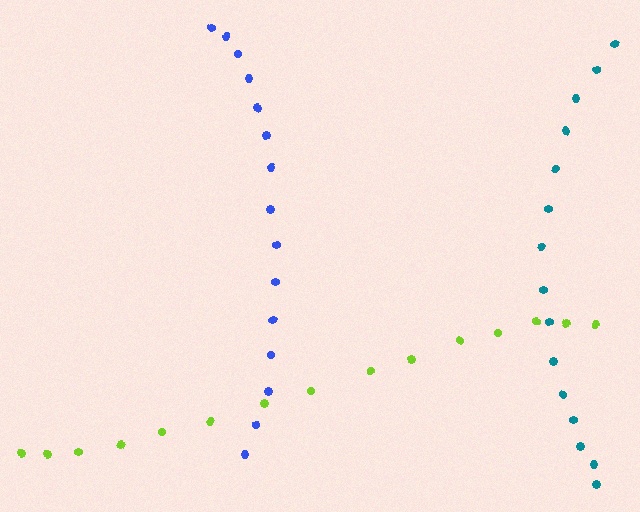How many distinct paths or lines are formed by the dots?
There are 3 distinct paths.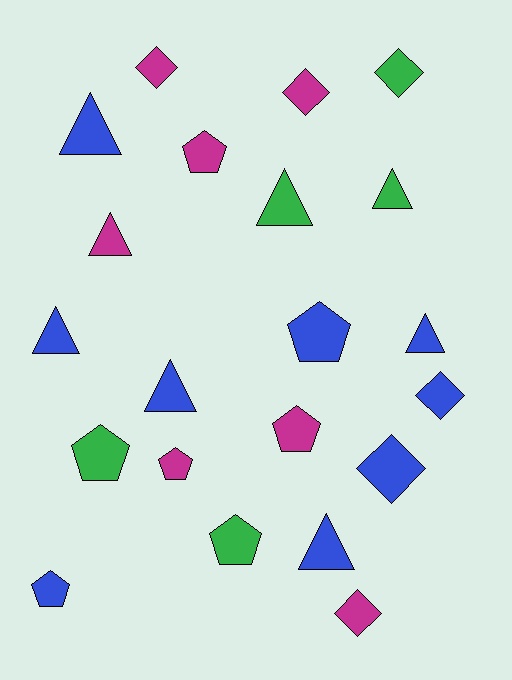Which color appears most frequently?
Blue, with 9 objects.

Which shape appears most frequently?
Triangle, with 8 objects.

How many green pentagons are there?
There are 2 green pentagons.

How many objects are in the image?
There are 21 objects.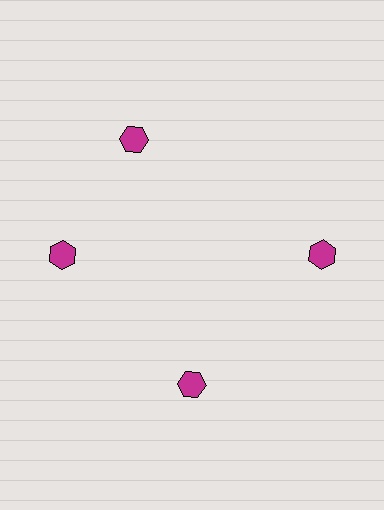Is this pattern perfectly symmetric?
No. The 4 magenta hexagons are arranged in a ring, but one element near the 12 o'clock position is rotated out of alignment along the ring, breaking the 4-fold rotational symmetry.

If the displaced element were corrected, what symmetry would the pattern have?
It would have 4-fold rotational symmetry — the pattern would map onto itself every 90 degrees.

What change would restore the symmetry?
The symmetry would be restored by rotating it back into even spacing with its neighbors so that all 4 hexagons sit at equal angles and equal distance from the center.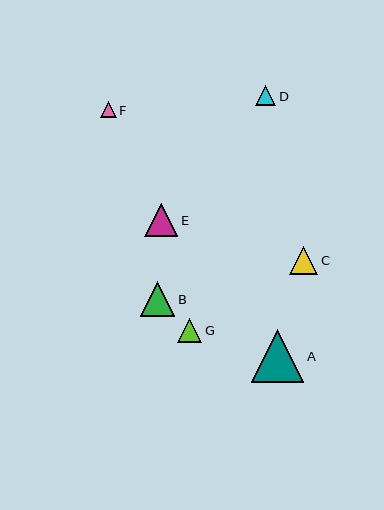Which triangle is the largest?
Triangle A is the largest with a size of approximately 53 pixels.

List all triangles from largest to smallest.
From largest to smallest: A, B, E, C, G, D, F.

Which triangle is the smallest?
Triangle F is the smallest with a size of approximately 16 pixels.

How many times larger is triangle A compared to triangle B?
Triangle A is approximately 1.5 times the size of triangle B.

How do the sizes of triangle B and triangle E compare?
Triangle B and triangle E are approximately the same size.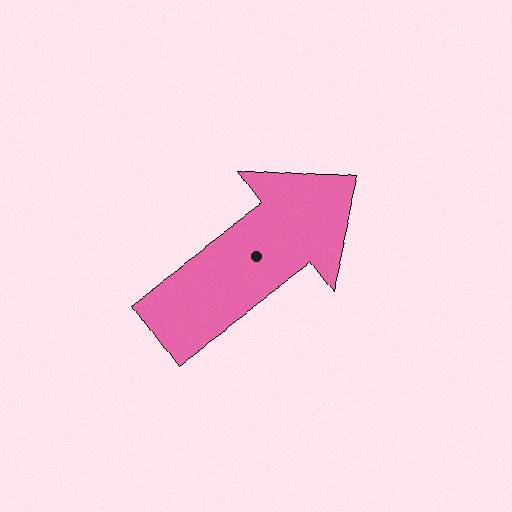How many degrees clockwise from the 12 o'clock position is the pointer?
Approximately 54 degrees.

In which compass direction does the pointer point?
Northeast.